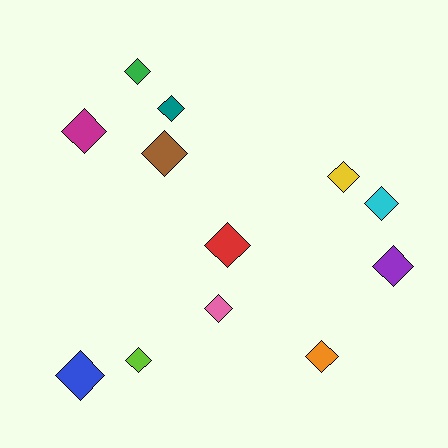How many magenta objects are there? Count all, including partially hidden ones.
There is 1 magenta object.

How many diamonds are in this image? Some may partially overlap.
There are 12 diamonds.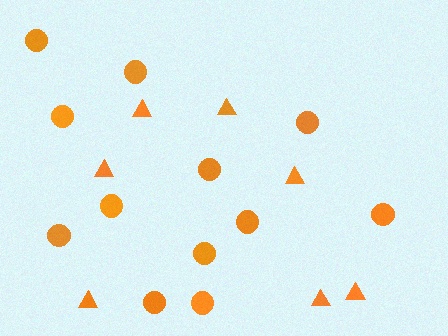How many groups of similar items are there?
There are 2 groups: one group of triangles (7) and one group of circles (12).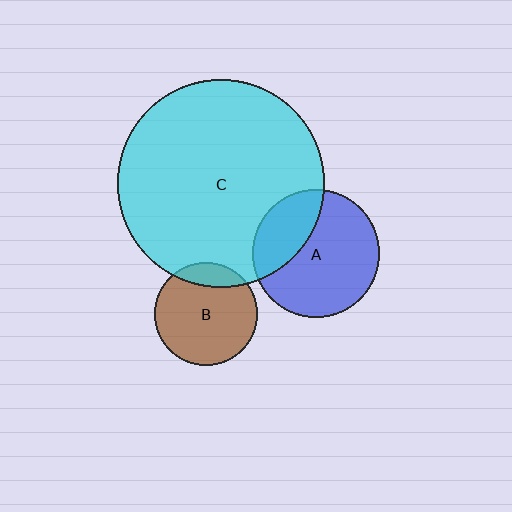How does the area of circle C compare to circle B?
Approximately 4.0 times.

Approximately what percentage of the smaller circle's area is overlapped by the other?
Approximately 15%.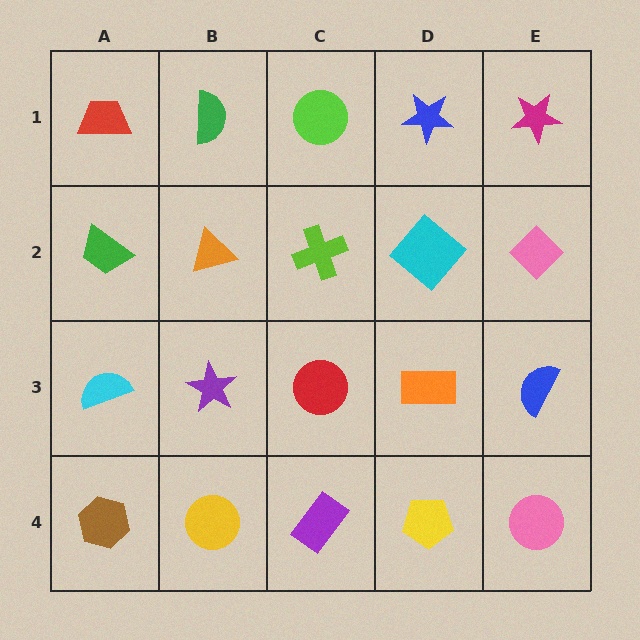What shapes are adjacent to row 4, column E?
A blue semicircle (row 3, column E), a yellow pentagon (row 4, column D).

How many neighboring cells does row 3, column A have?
3.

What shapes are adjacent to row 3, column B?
An orange triangle (row 2, column B), a yellow circle (row 4, column B), a cyan semicircle (row 3, column A), a red circle (row 3, column C).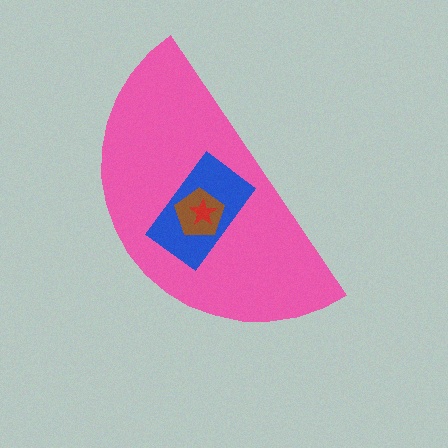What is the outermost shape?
The pink semicircle.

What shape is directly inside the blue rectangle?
The brown pentagon.